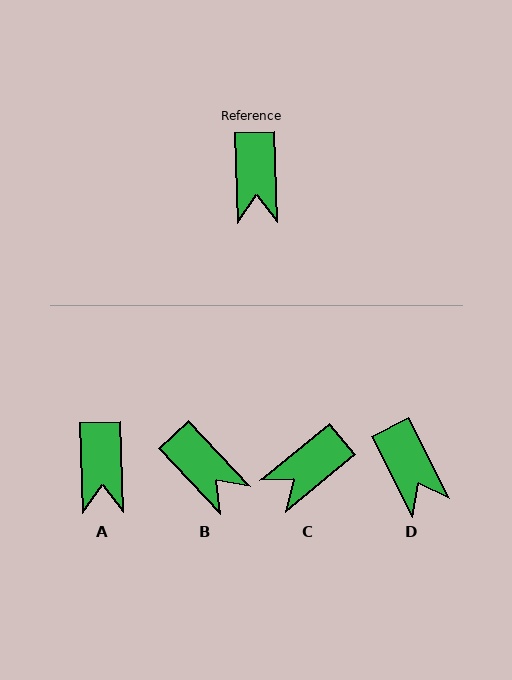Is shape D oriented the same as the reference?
No, it is off by about 25 degrees.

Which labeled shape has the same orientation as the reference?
A.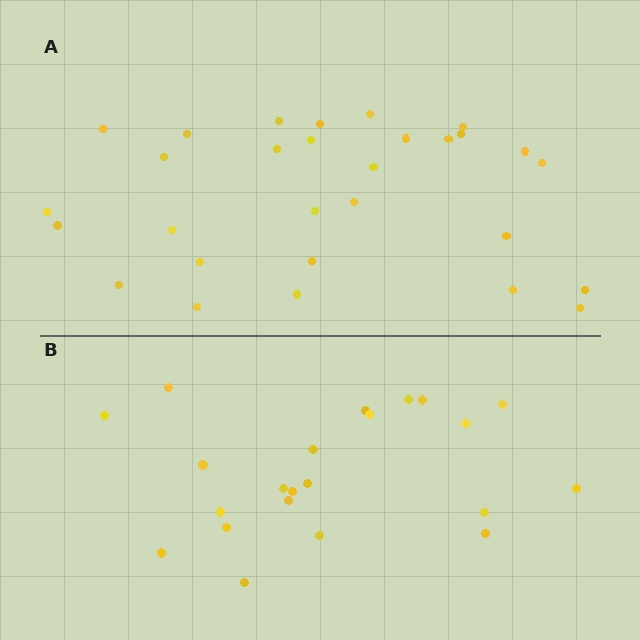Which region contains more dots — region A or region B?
Region A (the top region) has more dots.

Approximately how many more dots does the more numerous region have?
Region A has roughly 8 or so more dots than region B.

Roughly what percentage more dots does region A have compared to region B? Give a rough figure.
About 30% more.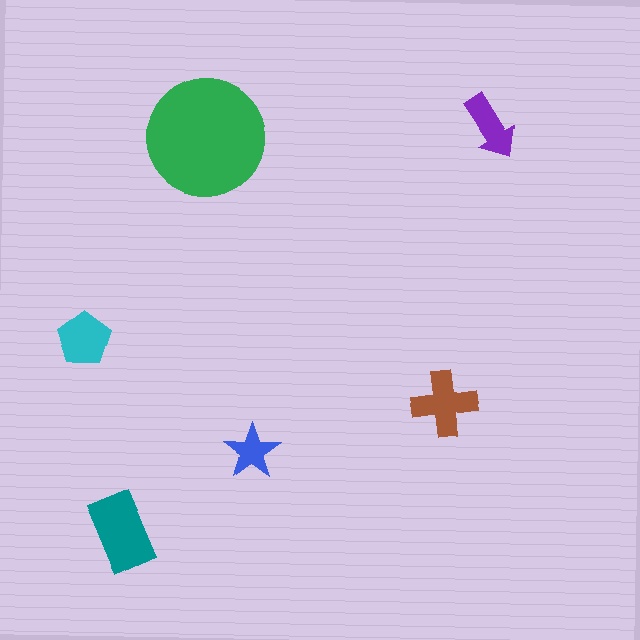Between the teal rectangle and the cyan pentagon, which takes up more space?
The teal rectangle.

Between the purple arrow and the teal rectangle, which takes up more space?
The teal rectangle.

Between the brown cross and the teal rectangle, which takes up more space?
The teal rectangle.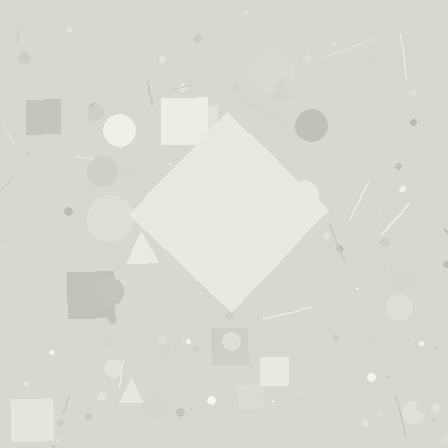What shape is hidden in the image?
A diamond is hidden in the image.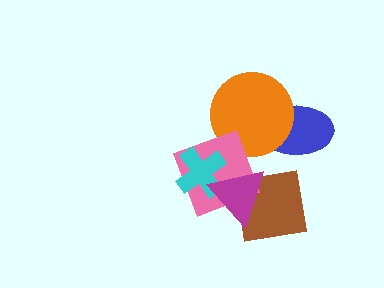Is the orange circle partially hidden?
Yes, it is partially covered by another shape.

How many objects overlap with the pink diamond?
4 objects overlap with the pink diamond.